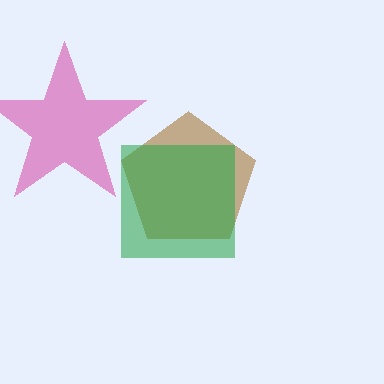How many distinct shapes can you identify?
There are 3 distinct shapes: a pink star, a brown pentagon, a green square.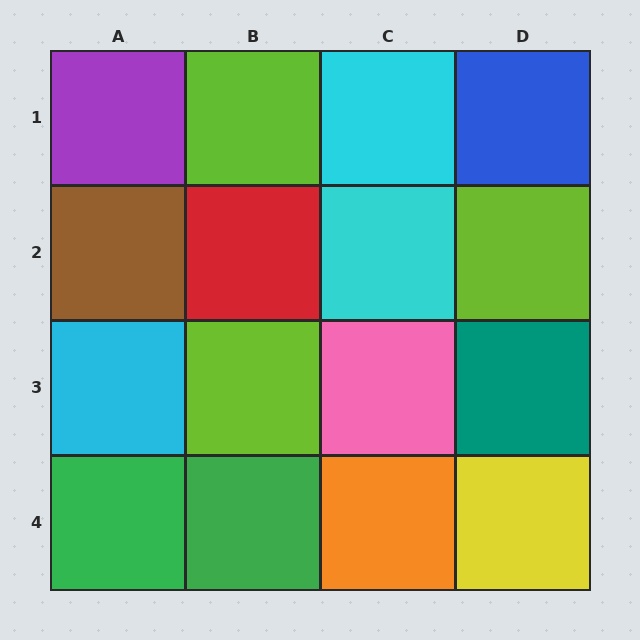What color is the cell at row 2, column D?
Lime.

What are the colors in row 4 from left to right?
Green, green, orange, yellow.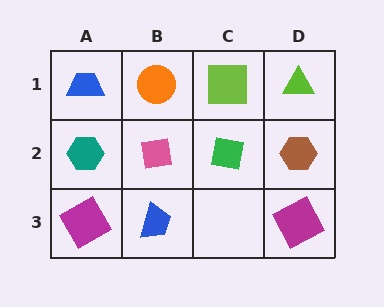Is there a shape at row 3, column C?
No, that cell is empty.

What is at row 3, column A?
A magenta square.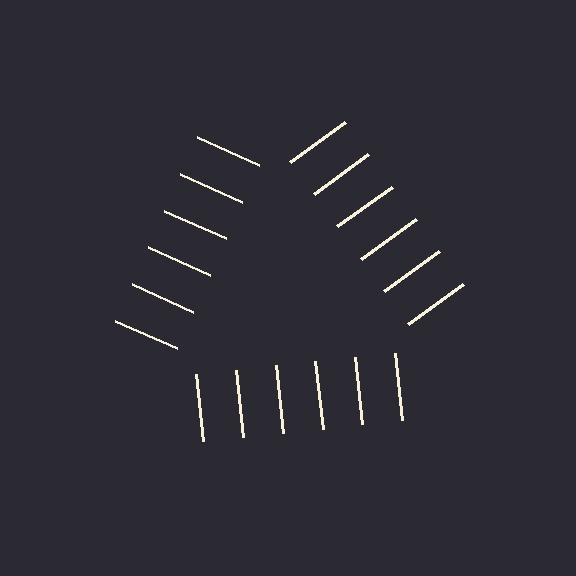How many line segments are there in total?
18 — 6 along each of the 3 edges.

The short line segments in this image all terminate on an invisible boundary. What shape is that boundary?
An illusory triangle — the line segments terminate on its edges but no continuous stroke is drawn.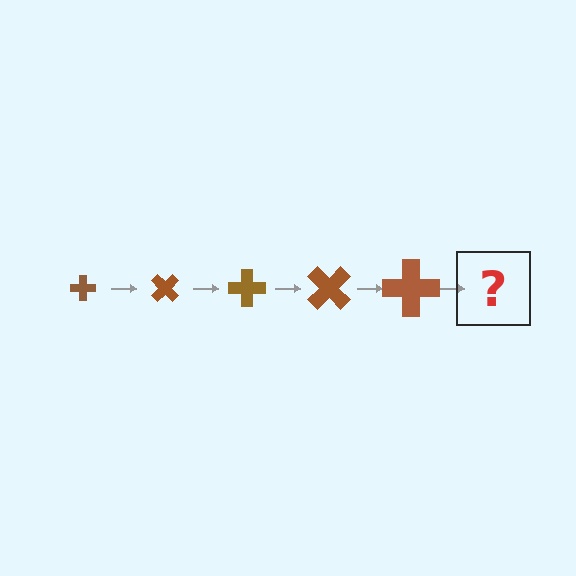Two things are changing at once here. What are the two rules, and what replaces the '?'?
The two rules are that the cross grows larger each step and it rotates 45 degrees each step. The '?' should be a cross, larger than the previous one and rotated 225 degrees from the start.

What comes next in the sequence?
The next element should be a cross, larger than the previous one and rotated 225 degrees from the start.